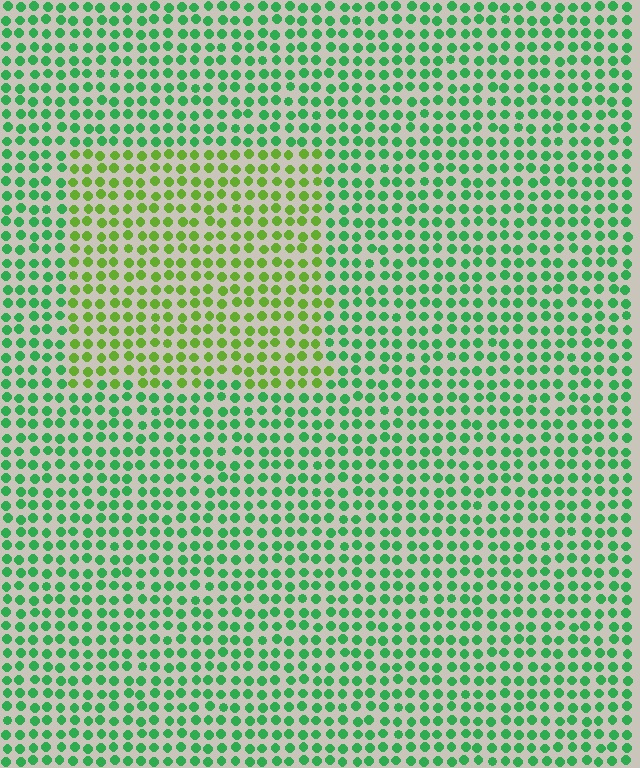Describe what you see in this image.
The image is filled with small green elements in a uniform arrangement. A rectangle-shaped region is visible where the elements are tinted to a slightly different hue, forming a subtle color boundary.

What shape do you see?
I see a rectangle.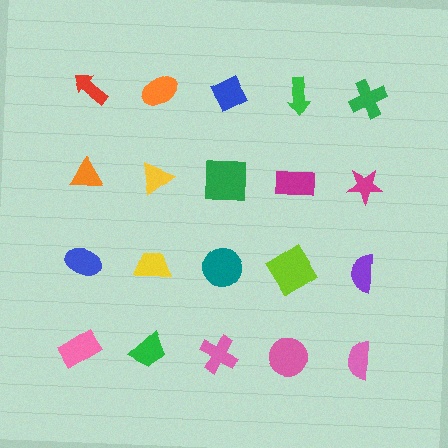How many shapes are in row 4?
5 shapes.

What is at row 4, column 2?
A green trapezoid.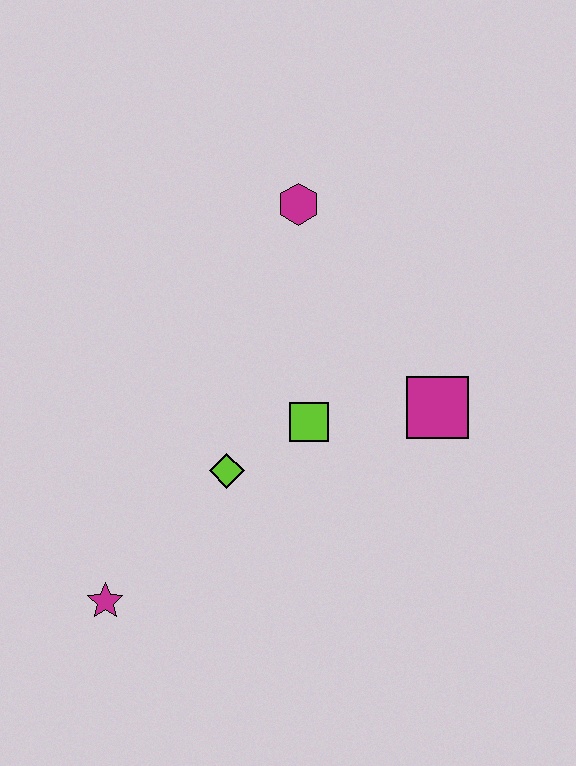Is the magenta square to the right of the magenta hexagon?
Yes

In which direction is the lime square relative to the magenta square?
The lime square is to the left of the magenta square.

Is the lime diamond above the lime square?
No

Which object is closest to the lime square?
The lime diamond is closest to the lime square.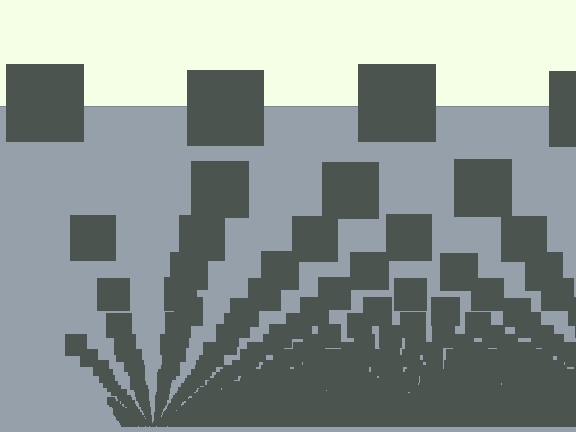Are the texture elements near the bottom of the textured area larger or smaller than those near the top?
Smaller. The gradient is inverted — elements near the bottom are smaller and denser.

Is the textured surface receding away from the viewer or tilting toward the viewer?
The surface appears to tilt toward the viewer. Texture elements get larger and sparser toward the top.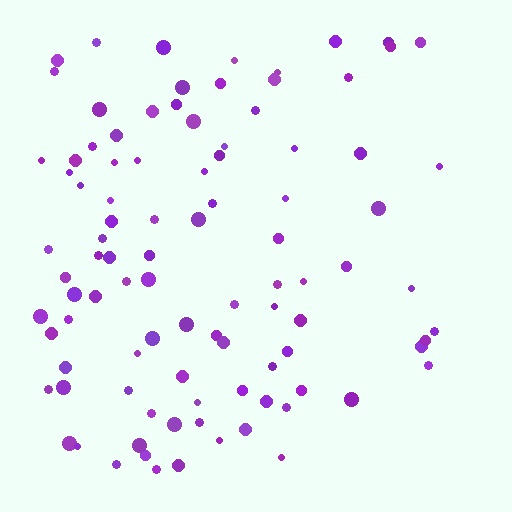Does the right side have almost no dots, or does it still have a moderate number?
Still a moderate number, just noticeably fewer than the left.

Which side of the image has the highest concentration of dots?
The left.